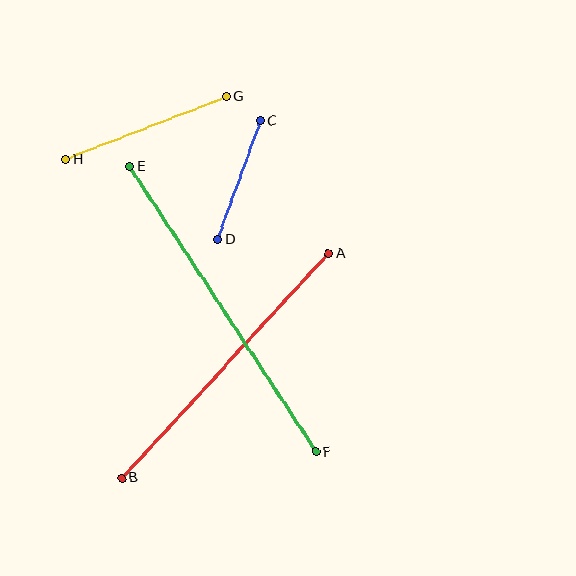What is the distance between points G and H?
The distance is approximately 173 pixels.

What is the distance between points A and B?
The distance is approximately 305 pixels.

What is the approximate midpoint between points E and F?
The midpoint is at approximately (223, 309) pixels.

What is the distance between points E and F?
The distance is approximately 341 pixels.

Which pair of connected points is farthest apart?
Points E and F are farthest apart.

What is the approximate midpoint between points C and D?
The midpoint is at approximately (239, 180) pixels.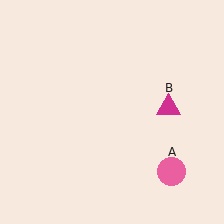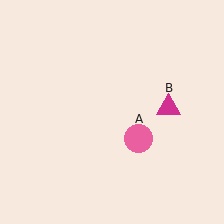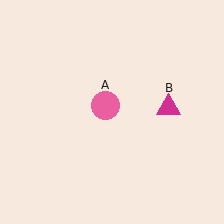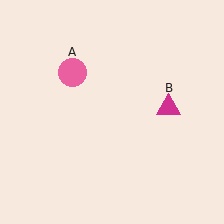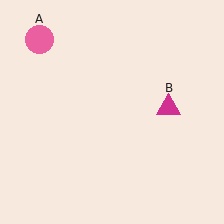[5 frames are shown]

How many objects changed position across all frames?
1 object changed position: pink circle (object A).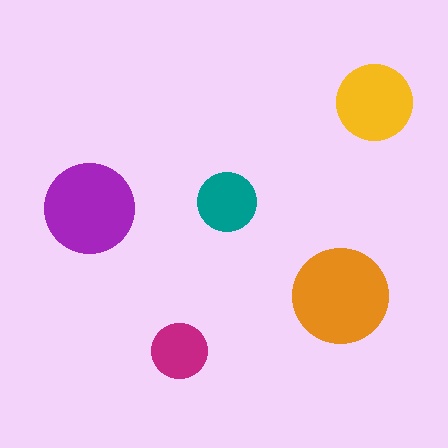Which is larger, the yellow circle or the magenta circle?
The yellow one.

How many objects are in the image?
There are 5 objects in the image.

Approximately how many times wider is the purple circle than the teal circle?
About 1.5 times wider.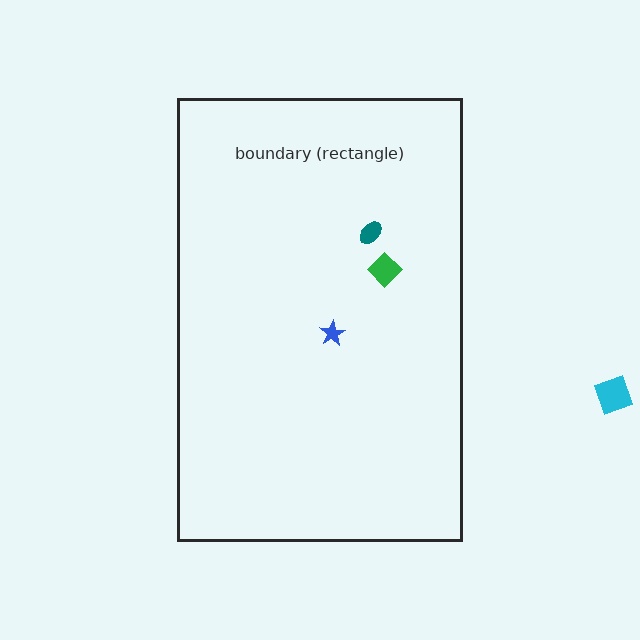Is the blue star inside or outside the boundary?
Inside.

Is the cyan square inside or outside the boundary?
Outside.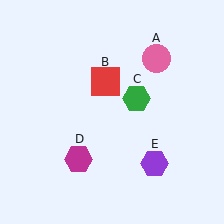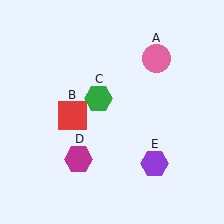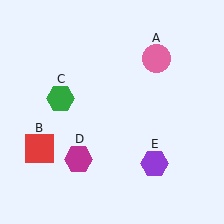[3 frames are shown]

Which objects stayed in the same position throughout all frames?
Pink circle (object A) and magenta hexagon (object D) and purple hexagon (object E) remained stationary.